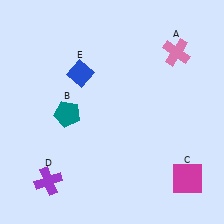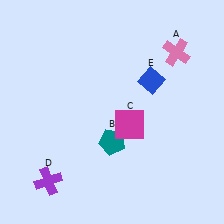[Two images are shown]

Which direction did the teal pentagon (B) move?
The teal pentagon (B) moved right.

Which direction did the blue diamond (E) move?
The blue diamond (E) moved right.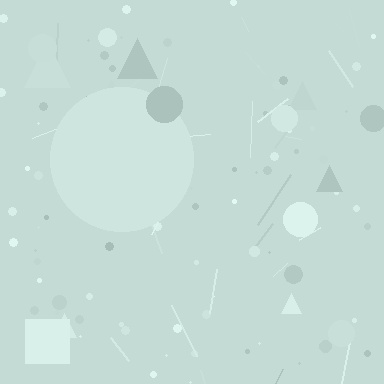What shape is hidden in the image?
A circle is hidden in the image.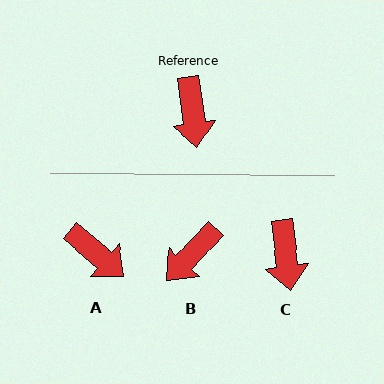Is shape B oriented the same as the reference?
No, it is off by about 51 degrees.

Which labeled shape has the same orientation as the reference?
C.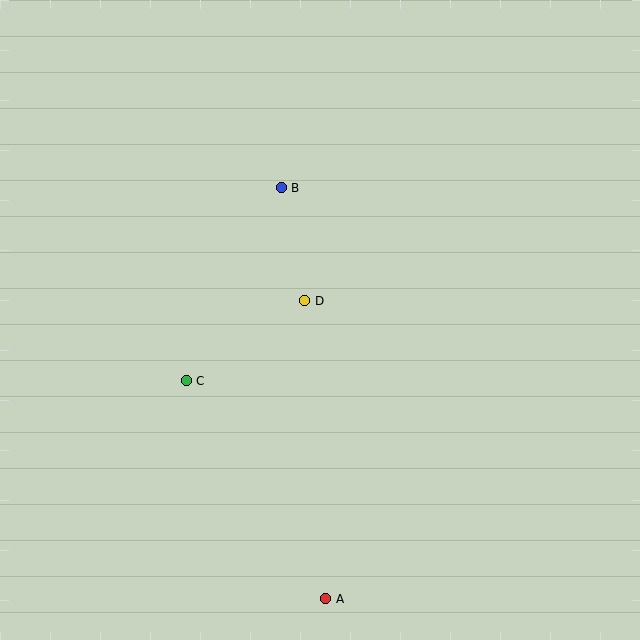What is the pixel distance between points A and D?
The distance between A and D is 299 pixels.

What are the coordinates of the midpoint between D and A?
The midpoint between D and A is at (315, 450).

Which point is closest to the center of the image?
Point D at (305, 301) is closest to the center.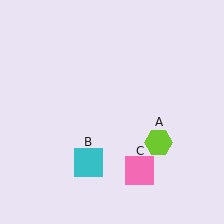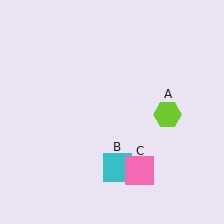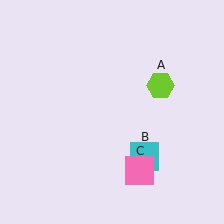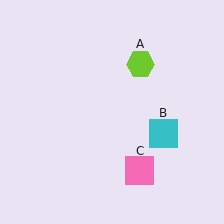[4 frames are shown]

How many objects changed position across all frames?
2 objects changed position: lime hexagon (object A), cyan square (object B).